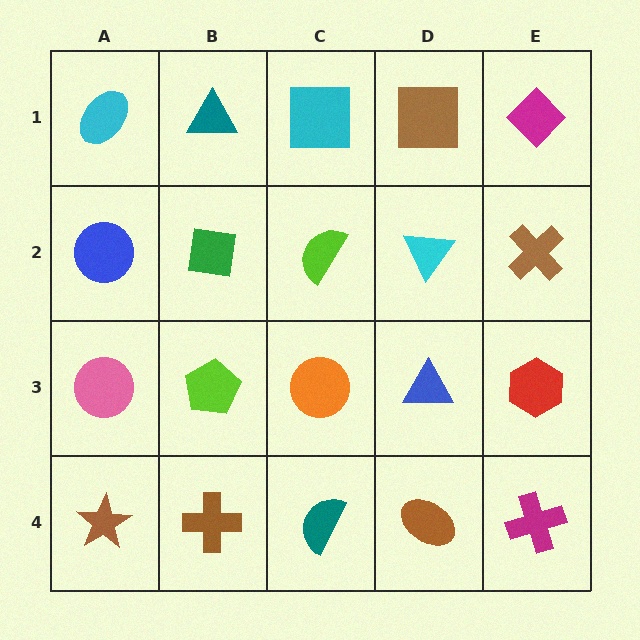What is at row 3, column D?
A blue triangle.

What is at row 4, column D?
A brown ellipse.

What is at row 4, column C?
A teal semicircle.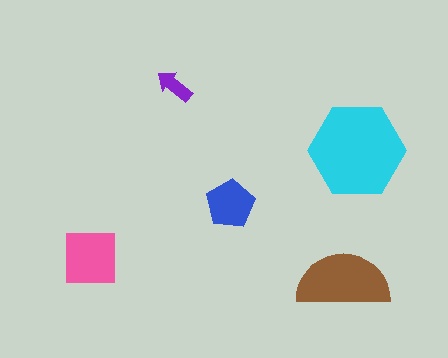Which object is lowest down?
The brown semicircle is bottommost.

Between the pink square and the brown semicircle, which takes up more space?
The brown semicircle.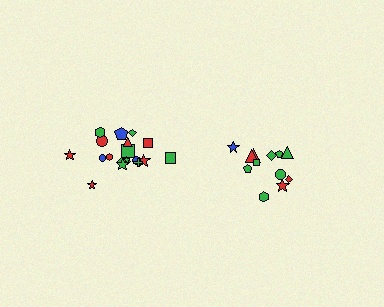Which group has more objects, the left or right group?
The left group.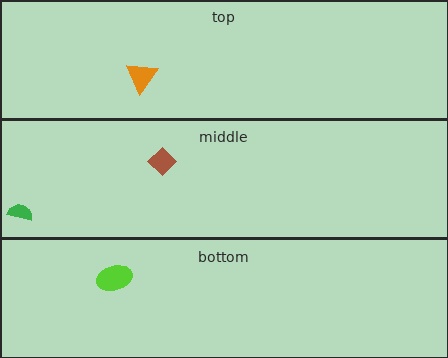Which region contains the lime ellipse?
The bottom region.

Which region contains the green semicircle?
The middle region.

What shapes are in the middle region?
The brown diamond, the green semicircle.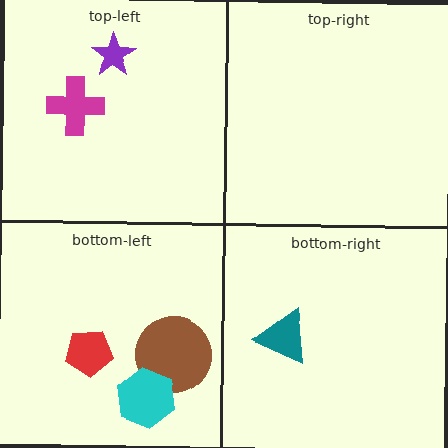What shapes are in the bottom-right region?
The teal triangle.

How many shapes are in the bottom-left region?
3.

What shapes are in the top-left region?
The magenta cross, the purple star.